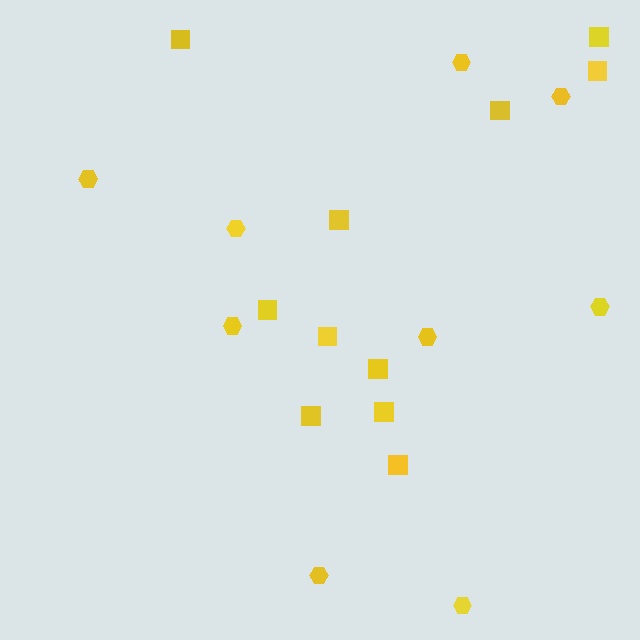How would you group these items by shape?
There are 2 groups: one group of squares (11) and one group of hexagons (9).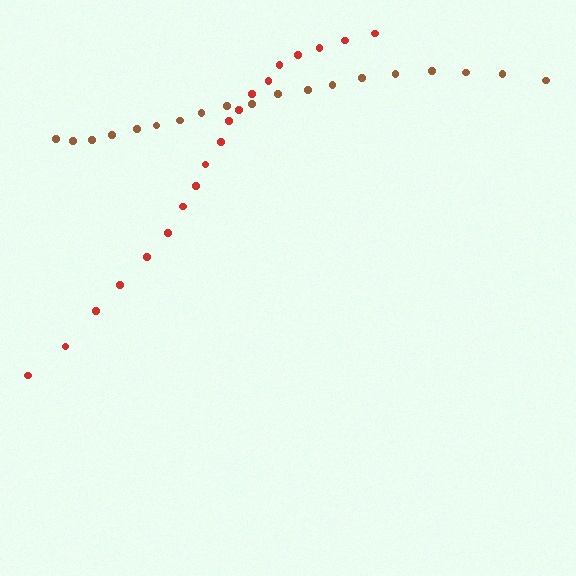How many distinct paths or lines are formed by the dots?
There are 2 distinct paths.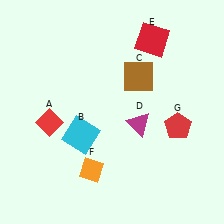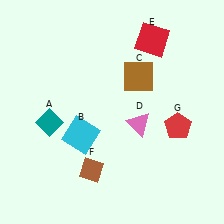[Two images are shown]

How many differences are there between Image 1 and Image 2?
There are 3 differences between the two images.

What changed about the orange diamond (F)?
In Image 1, F is orange. In Image 2, it changed to brown.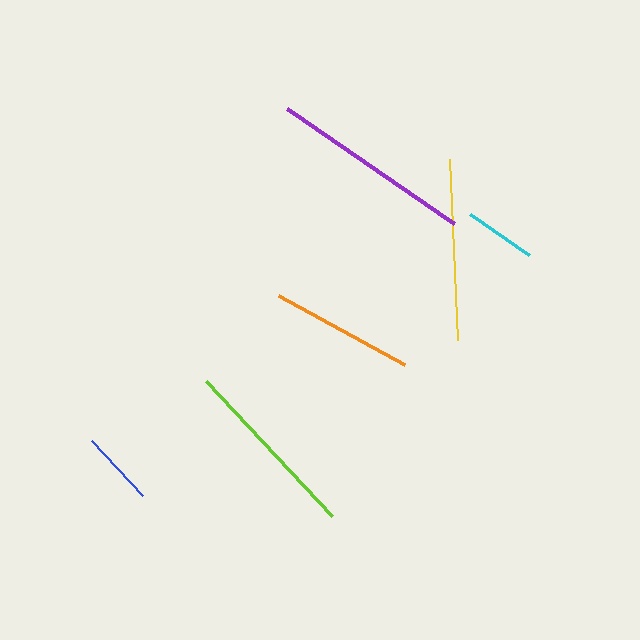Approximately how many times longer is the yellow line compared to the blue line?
The yellow line is approximately 2.4 times the length of the blue line.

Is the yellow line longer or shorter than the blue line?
The yellow line is longer than the blue line.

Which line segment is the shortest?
The cyan line is the shortest at approximately 72 pixels.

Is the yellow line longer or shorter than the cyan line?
The yellow line is longer than the cyan line.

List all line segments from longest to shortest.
From longest to shortest: purple, lime, yellow, orange, blue, cyan.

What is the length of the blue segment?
The blue segment is approximately 75 pixels long.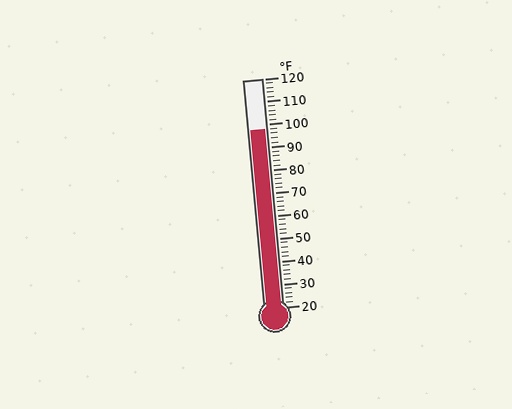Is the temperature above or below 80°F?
The temperature is above 80°F.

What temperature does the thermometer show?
The thermometer shows approximately 98°F.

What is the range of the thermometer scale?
The thermometer scale ranges from 20°F to 120°F.